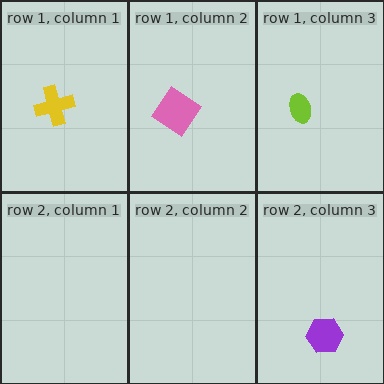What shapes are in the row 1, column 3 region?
The lime ellipse.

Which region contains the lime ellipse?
The row 1, column 3 region.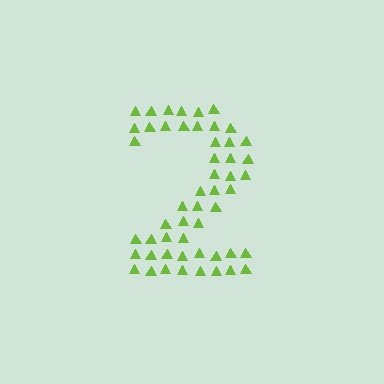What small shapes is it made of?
It is made of small triangles.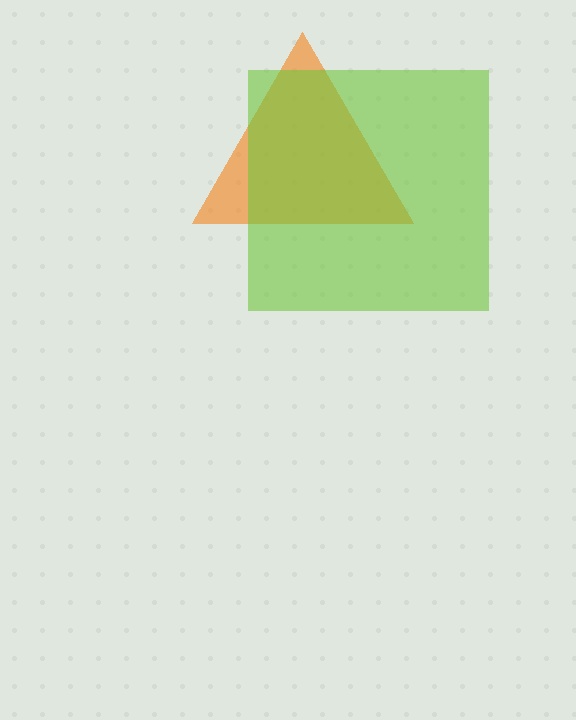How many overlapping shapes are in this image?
There are 2 overlapping shapes in the image.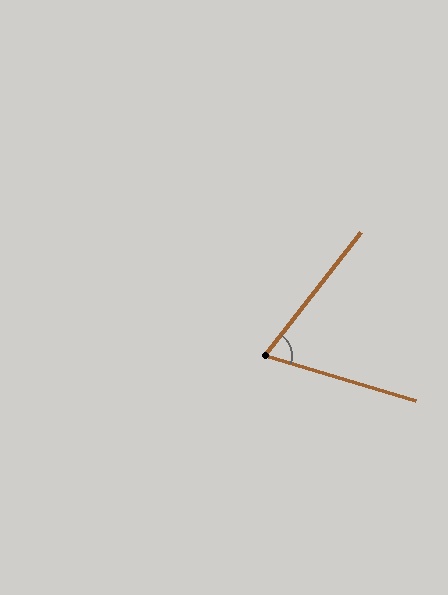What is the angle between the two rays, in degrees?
Approximately 69 degrees.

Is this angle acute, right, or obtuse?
It is acute.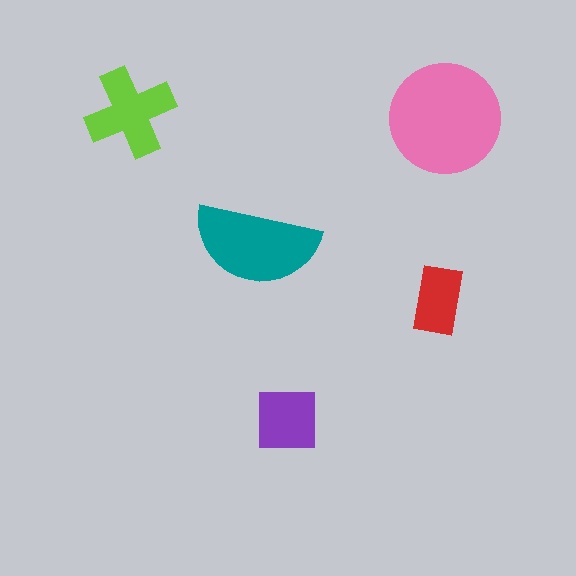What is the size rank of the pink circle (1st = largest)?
1st.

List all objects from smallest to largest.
The red rectangle, the purple square, the lime cross, the teal semicircle, the pink circle.